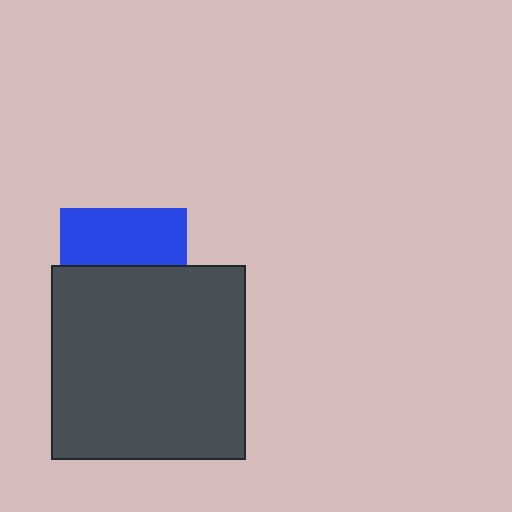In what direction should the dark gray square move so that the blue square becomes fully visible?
The dark gray square should move down. That is the shortest direction to clear the overlap and leave the blue square fully visible.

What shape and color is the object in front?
The object in front is a dark gray square.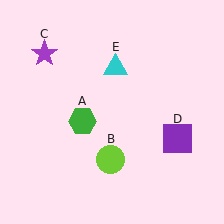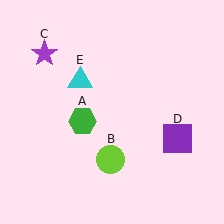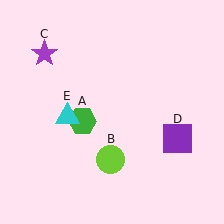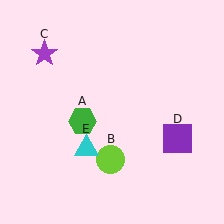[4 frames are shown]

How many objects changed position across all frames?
1 object changed position: cyan triangle (object E).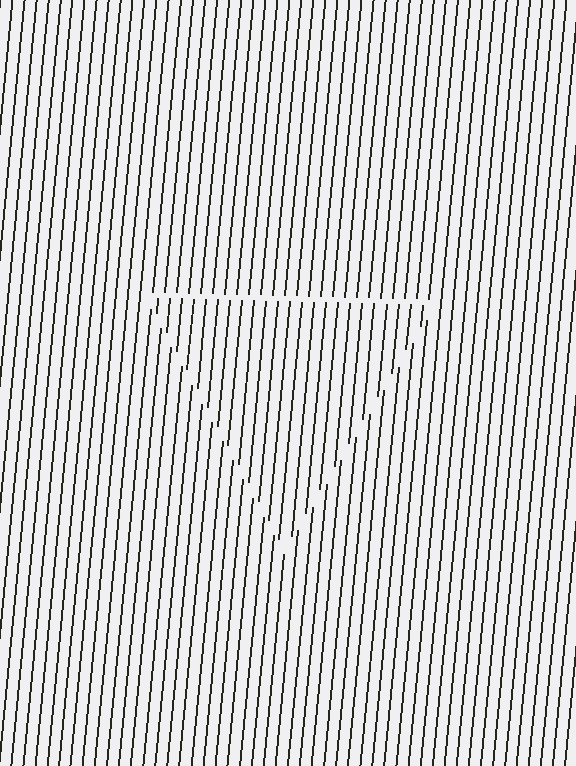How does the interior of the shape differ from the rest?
The interior of the shape contains the same grating, shifted by half a period — the contour is defined by the phase discontinuity where line-ends from the inner and outer gratings abut.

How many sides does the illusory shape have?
3 sides — the line-ends trace a triangle.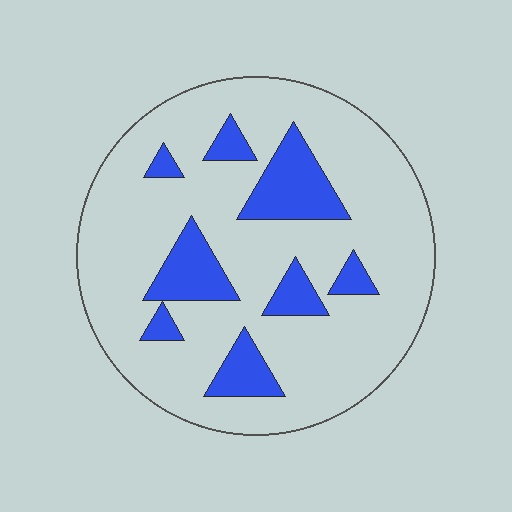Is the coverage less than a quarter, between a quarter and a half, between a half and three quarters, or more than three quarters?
Less than a quarter.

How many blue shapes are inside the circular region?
8.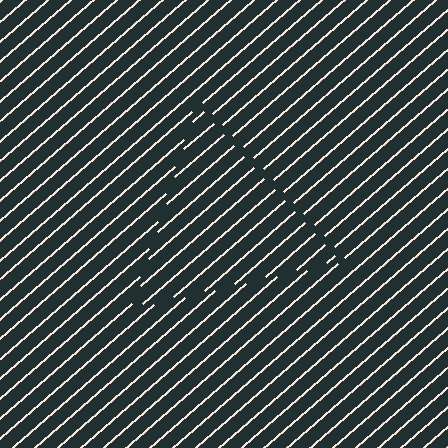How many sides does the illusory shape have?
3 sides — the line-ends trace a triangle.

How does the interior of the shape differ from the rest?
The interior of the shape contains the same grating, shifted by half a period — the contour is defined by the phase discontinuity where line-ends from the inner and outer gratings abut.